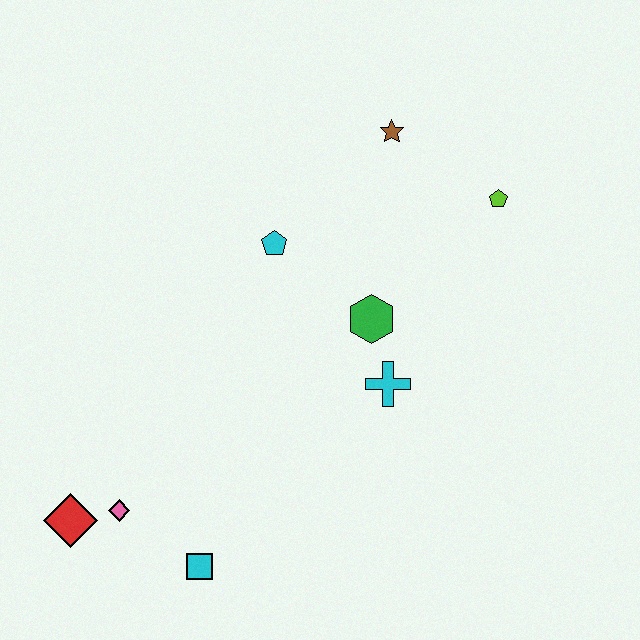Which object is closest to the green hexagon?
The cyan cross is closest to the green hexagon.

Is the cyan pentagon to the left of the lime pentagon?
Yes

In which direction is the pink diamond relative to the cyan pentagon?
The pink diamond is below the cyan pentagon.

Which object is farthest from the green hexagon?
The red diamond is farthest from the green hexagon.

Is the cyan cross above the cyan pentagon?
No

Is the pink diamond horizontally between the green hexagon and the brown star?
No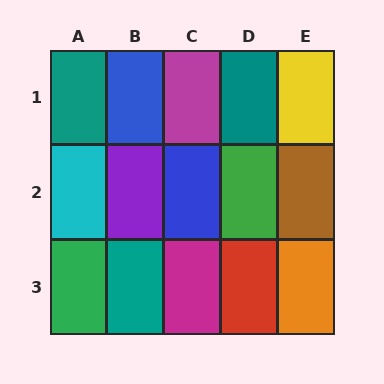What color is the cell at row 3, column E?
Orange.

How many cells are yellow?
1 cell is yellow.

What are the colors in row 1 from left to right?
Teal, blue, magenta, teal, yellow.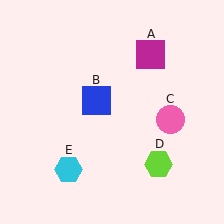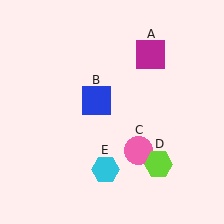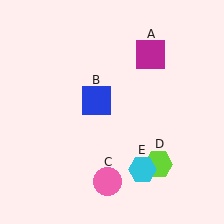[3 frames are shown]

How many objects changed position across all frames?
2 objects changed position: pink circle (object C), cyan hexagon (object E).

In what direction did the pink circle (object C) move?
The pink circle (object C) moved down and to the left.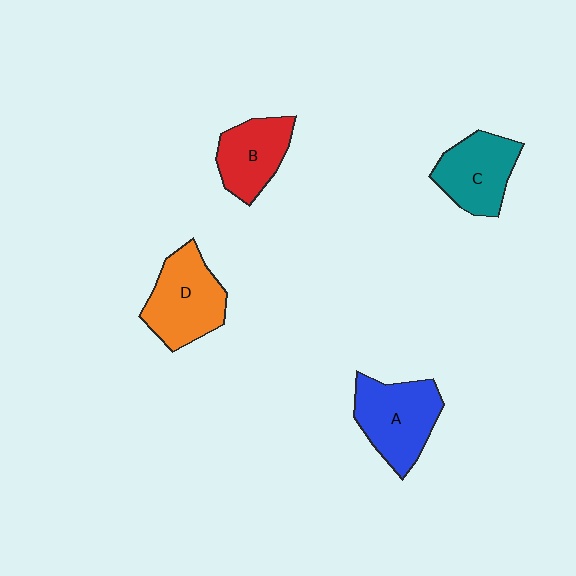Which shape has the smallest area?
Shape B (red).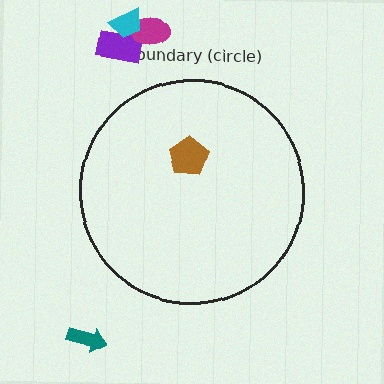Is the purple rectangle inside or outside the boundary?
Outside.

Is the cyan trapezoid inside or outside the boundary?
Outside.